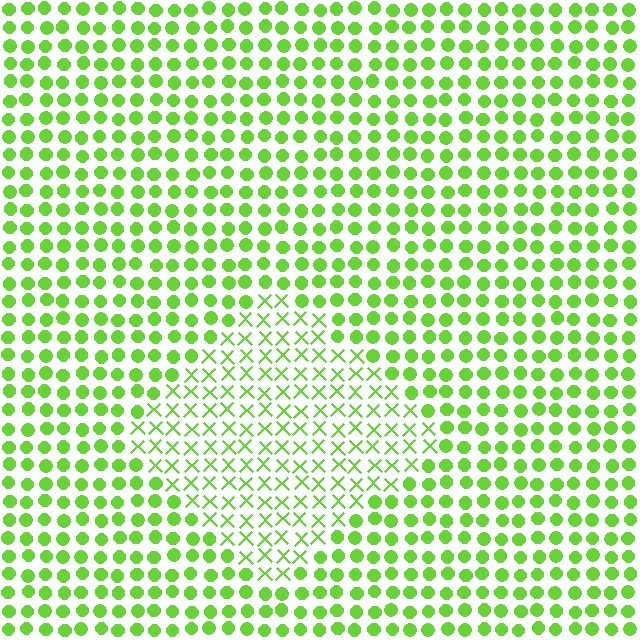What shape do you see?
I see a diamond.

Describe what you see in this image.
The image is filled with small lime elements arranged in a uniform grid. A diamond-shaped region contains X marks, while the surrounding area contains circles. The boundary is defined purely by the change in element shape.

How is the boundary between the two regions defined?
The boundary is defined by a change in element shape: X marks inside vs. circles outside. All elements share the same color and spacing.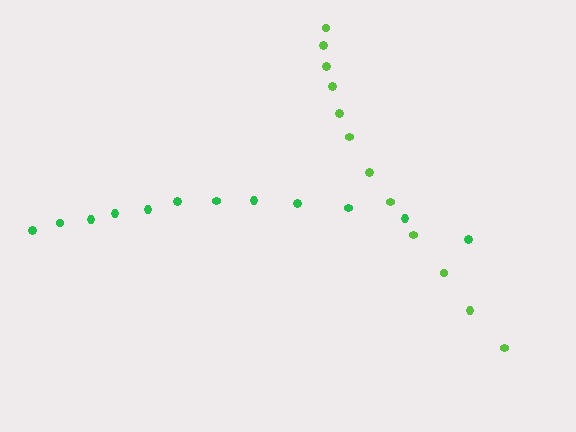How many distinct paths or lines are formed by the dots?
There are 2 distinct paths.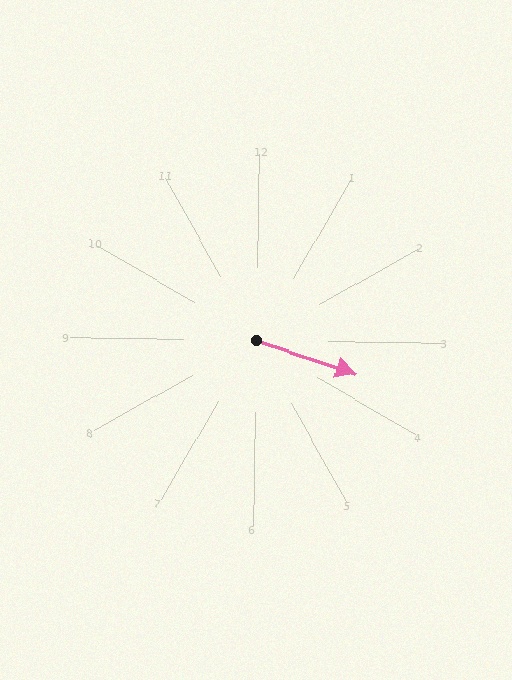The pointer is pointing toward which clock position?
Roughly 4 o'clock.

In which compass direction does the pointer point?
East.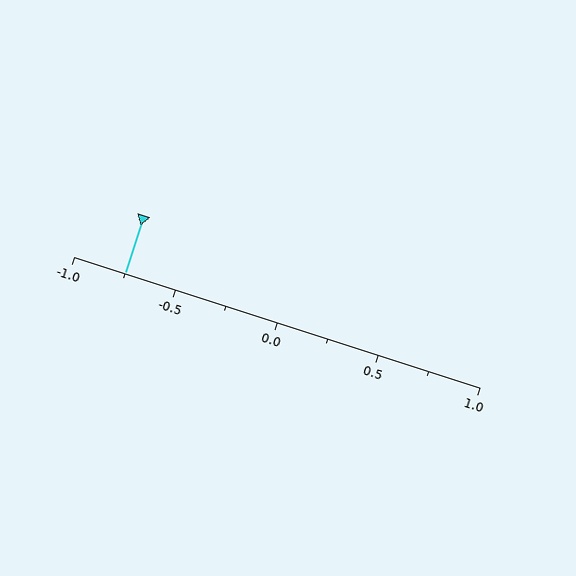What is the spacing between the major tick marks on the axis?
The major ticks are spaced 0.5 apart.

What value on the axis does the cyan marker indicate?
The marker indicates approximately -0.75.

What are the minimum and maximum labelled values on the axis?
The axis runs from -1.0 to 1.0.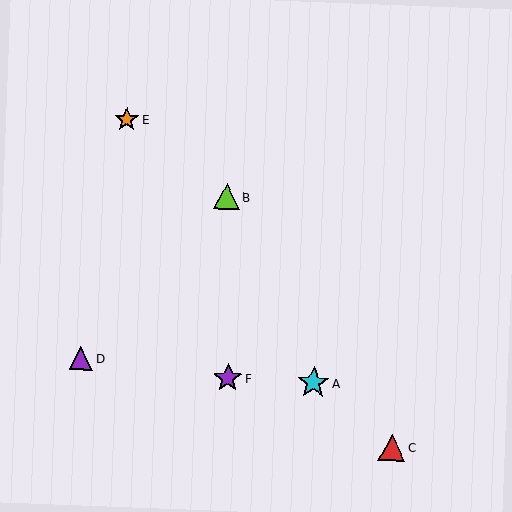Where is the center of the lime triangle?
The center of the lime triangle is at (227, 197).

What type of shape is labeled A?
Shape A is a cyan star.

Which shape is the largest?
The cyan star (labeled A) is the largest.